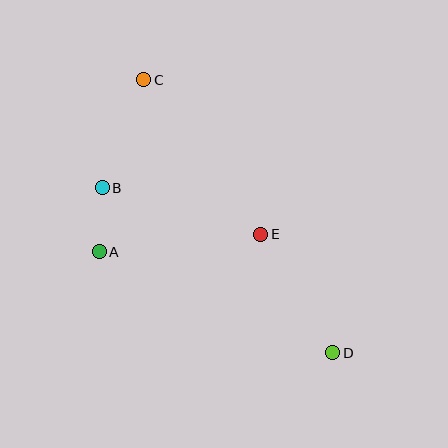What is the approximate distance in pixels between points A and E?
The distance between A and E is approximately 163 pixels.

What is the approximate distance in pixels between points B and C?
The distance between B and C is approximately 115 pixels.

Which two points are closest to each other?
Points A and B are closest to each other.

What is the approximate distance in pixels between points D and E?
The distance between D and E is approximately 139 pixels.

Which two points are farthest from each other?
Points C and D are farthest from each other.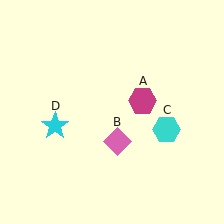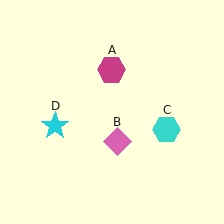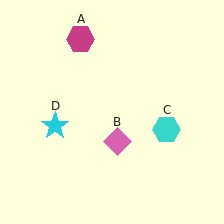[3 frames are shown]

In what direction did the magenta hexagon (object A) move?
The magenta hexagon (object A) moved up and to the left.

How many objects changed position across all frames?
1 object changed position: magenta hexagon (object A).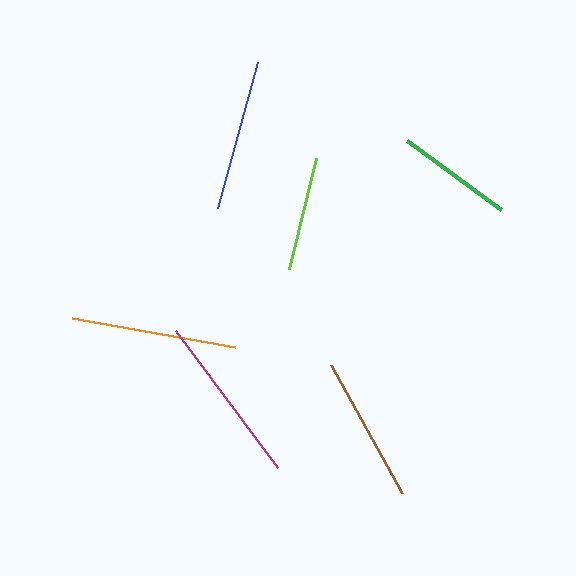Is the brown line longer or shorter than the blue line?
The blue line is longer than the brown line.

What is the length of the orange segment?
The orange segment is approximately 166 pixels long.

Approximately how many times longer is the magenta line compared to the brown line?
The magenta line is approximately 1.2 times the length of the brown line.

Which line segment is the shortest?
The lime line is the shortest at approximately 114 pixels.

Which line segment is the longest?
The magenta line is the longest at approximately 171 pixels.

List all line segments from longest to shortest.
From longest to shortest: magenta, orange, blue, brown, green, lime.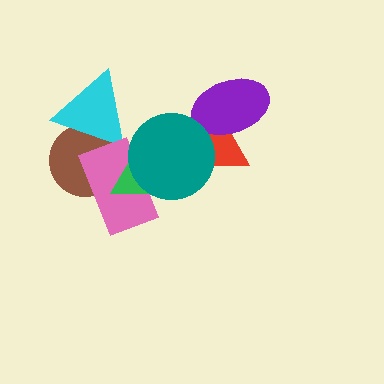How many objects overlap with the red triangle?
2 objects overlap with the red triangle.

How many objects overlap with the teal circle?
3 objects overlap with the teal circle.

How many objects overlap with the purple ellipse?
1 object overlaps with the purple ellipse.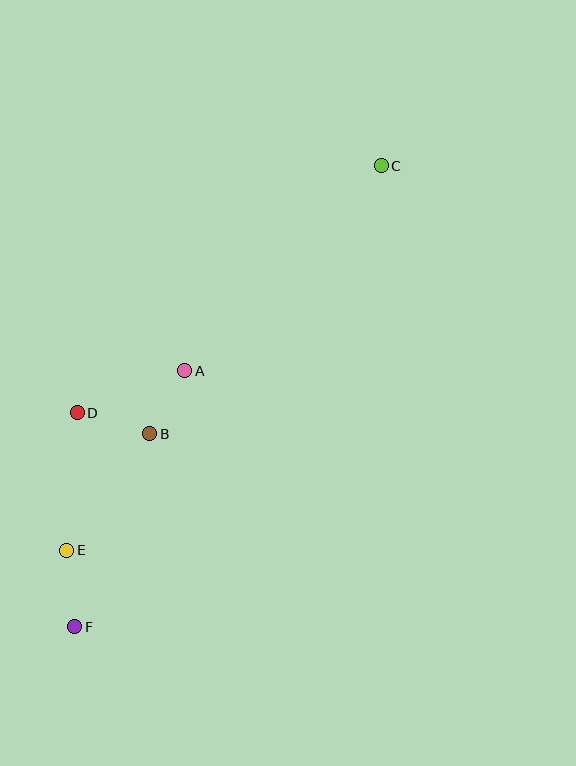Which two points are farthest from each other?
Points C and F are farthest from each other.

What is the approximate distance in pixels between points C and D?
The distance between C and D is approximately 392 pixels.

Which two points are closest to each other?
Points A and B are closest to each other.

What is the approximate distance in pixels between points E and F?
The distance between E and F is approximately 77 pixels.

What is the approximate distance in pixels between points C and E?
The distance between C and E is approximately 497 pixels.